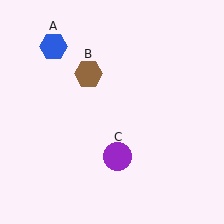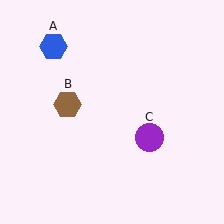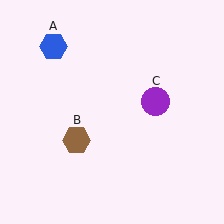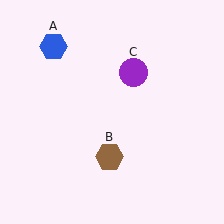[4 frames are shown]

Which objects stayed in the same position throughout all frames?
Blue hexagon (object A) remained stationary.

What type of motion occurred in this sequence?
The brown hexagon (object B), purple circle (object C) rotated counterclockwise around the center of the scene.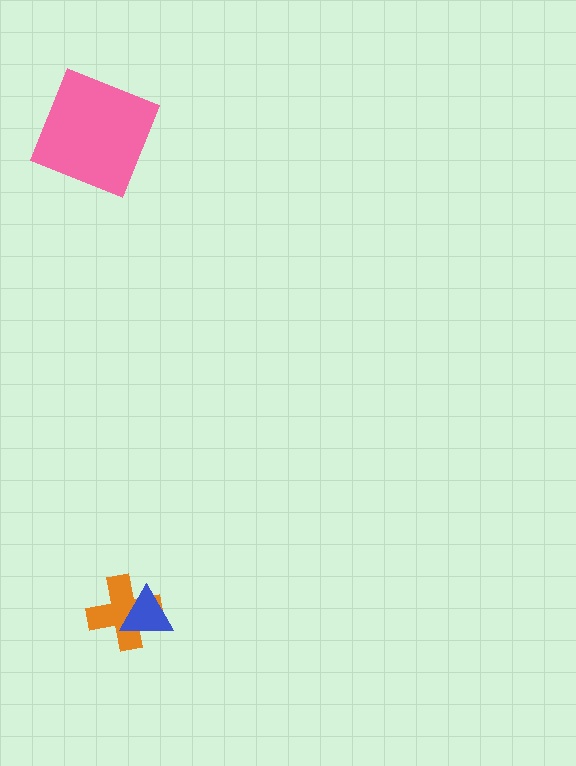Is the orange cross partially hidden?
Yes, it is partially covered by another shape.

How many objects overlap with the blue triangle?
1 object overlaps with the blue triangle.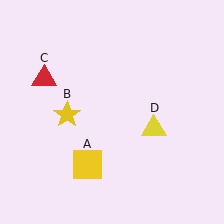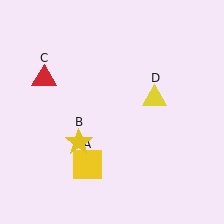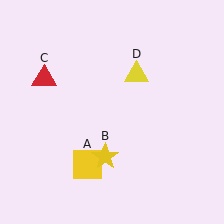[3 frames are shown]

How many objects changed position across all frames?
2 objects changed position: yellow star (object B), yellow triangle (object D).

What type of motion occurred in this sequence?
The yellow star (object B), yellow triangle (object D) rotated counterclockwise around the center of the scene.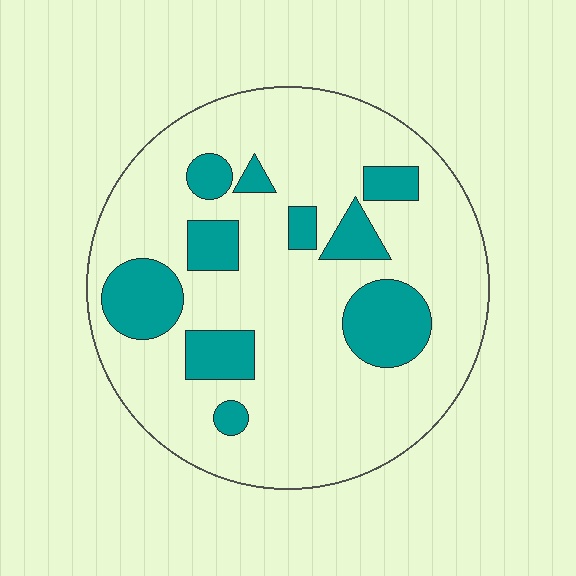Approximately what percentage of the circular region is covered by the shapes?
Approximately 20%.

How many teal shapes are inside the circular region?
10.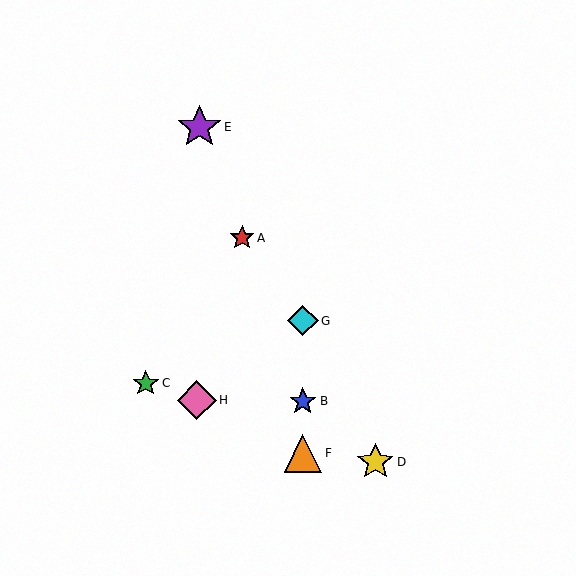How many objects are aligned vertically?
3 objects (B, F, G) are aligned vertically.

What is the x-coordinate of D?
Object D is at x≈375.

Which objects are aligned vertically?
Objects B, F, G are aligned vertically.